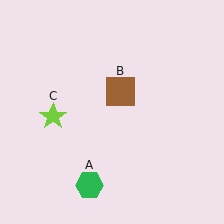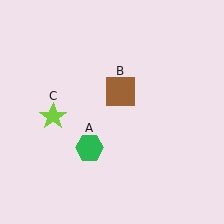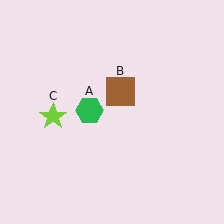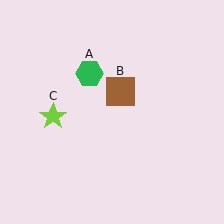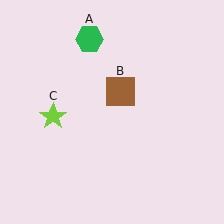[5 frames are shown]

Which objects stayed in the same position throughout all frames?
Brown square (object B) and lime star (object C) remained stationary.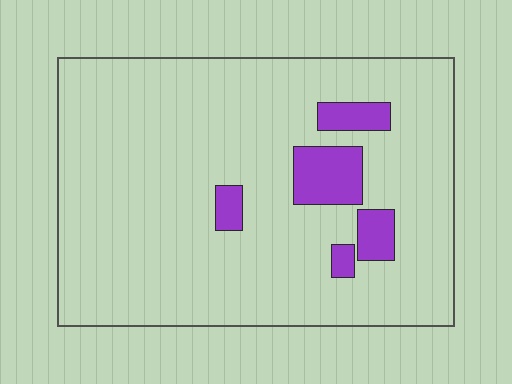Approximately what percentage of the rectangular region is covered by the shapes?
Approximately 10%.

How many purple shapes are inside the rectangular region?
5.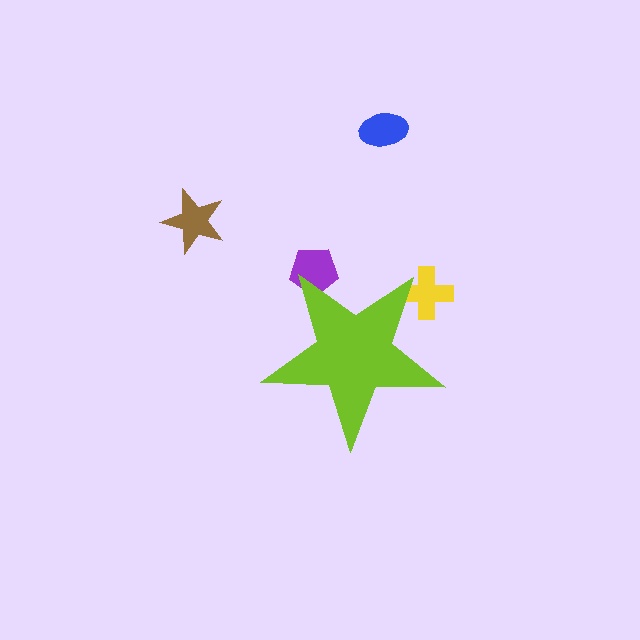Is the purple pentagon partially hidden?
Yes, the purple pentagon is partially hidden behind the lime star.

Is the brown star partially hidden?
No, the brown star is fully visible.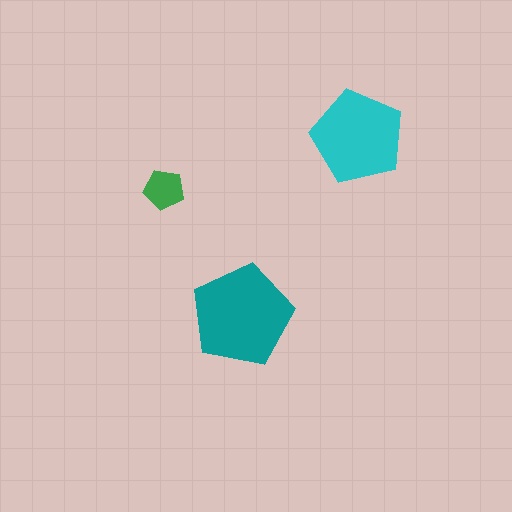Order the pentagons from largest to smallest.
the teal one, the cyan one, the green one.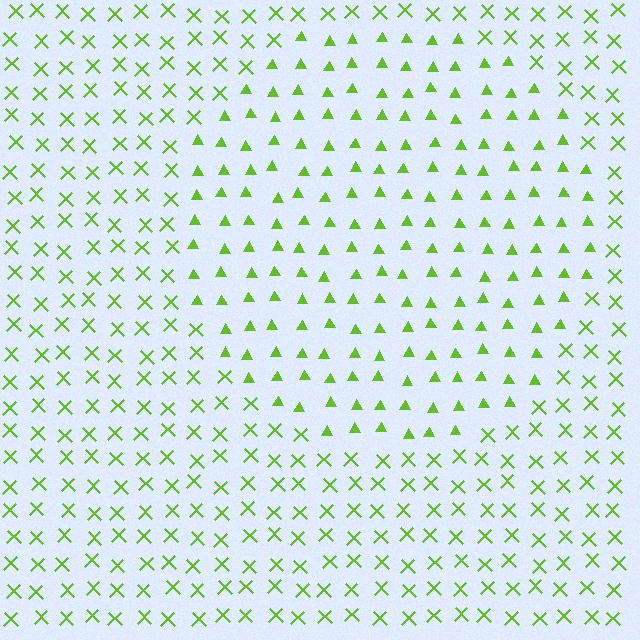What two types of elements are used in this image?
The image uses triangles inside the circle region and X marks outside it.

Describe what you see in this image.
The image is filled with small lime elements arranged in a uniform grid. A circle-shaped region contains triangles, while the surrounding area contains X marks. The boundary is defined purely by the change in element shape.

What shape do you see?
I see a circle.